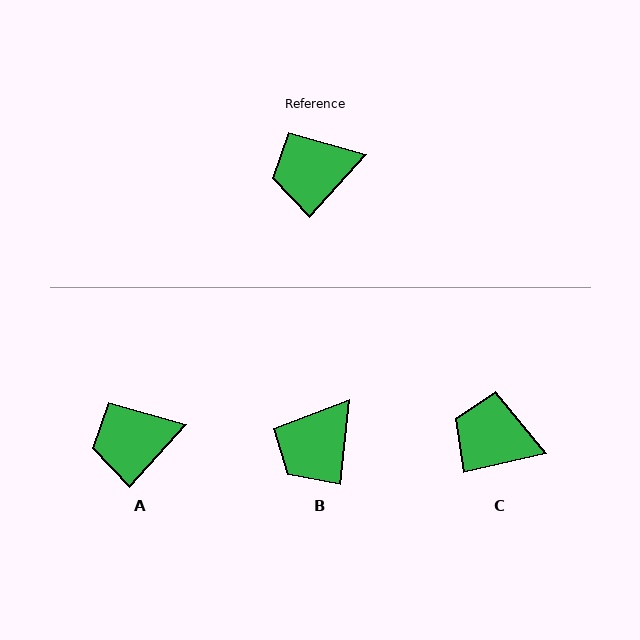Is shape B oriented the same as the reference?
No, it is off by about 37 degrees.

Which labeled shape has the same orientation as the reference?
A.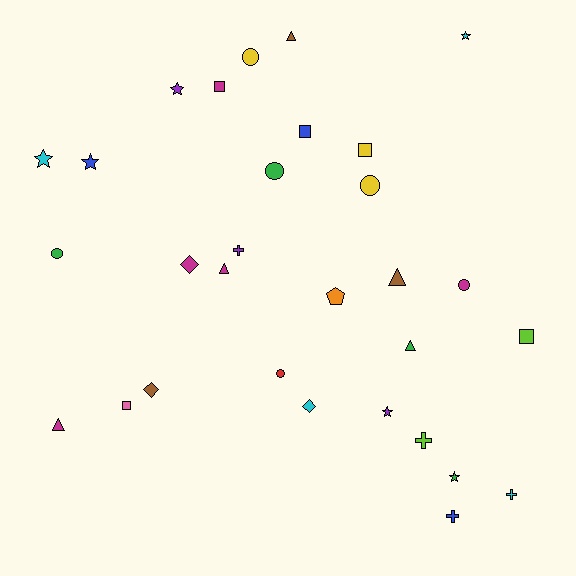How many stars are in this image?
There are 6 stars.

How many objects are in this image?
There are 30 objects.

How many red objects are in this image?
There is 1 red object.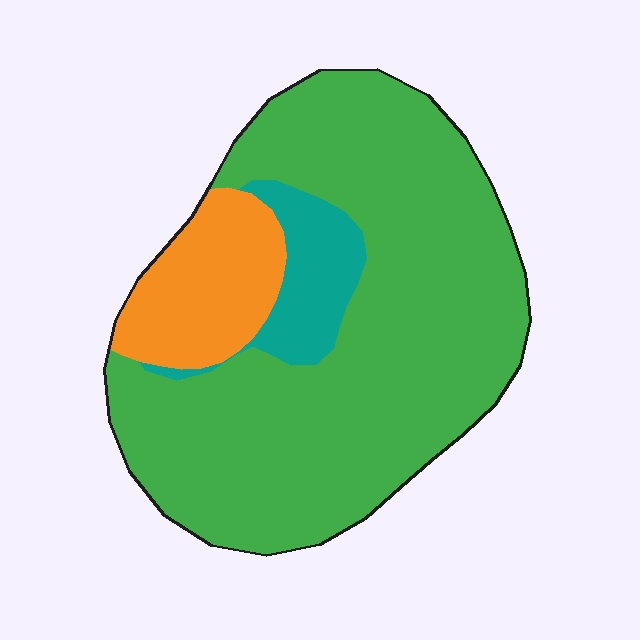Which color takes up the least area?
Teal, at roughly 10%.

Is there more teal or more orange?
Orange.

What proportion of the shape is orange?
Orange takes up about one sixth (1/6) of the shape.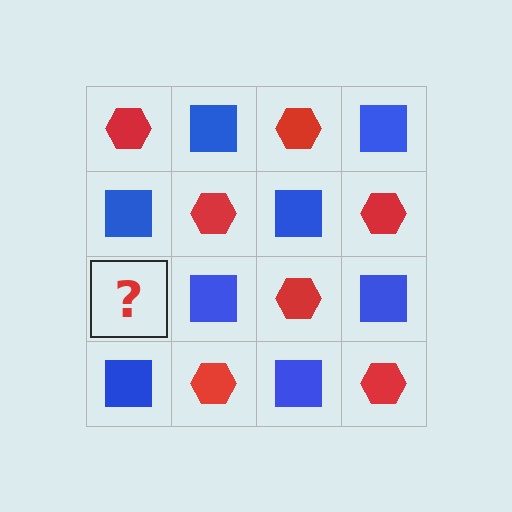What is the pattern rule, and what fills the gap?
The rule is that it alternates red hexagon and blue square in a checkerboard pattern. The gap should be filled with a red hexagon.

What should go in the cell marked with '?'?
The missing cell should contain a red hexagon.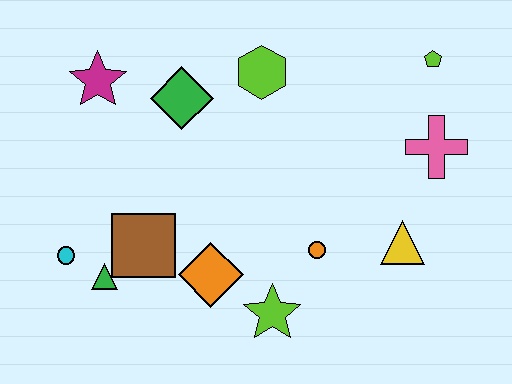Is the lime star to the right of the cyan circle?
Yes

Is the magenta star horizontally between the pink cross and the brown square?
No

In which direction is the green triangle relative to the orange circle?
The green triangle is to the left of the orange circle.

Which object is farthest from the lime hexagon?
The cyan circle is farthest from the lime hexagon.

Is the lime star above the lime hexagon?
No